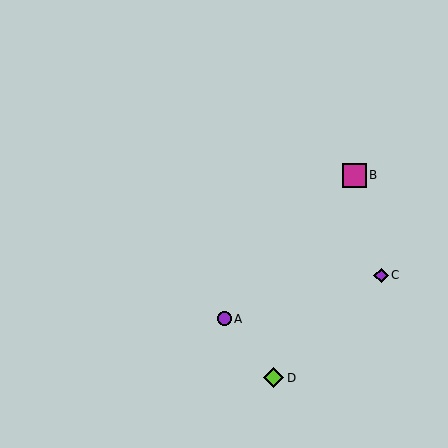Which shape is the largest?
The magenta square (labeled B) is the largest.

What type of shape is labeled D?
Shape D is a lime diamond.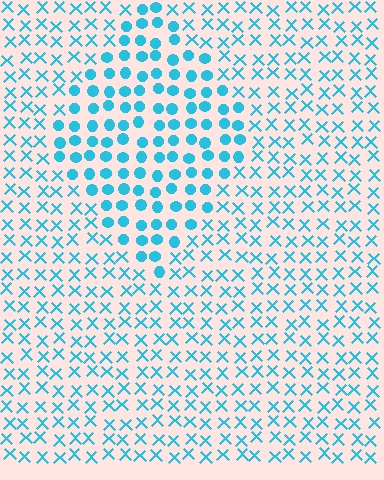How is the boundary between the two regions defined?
The boundary is defined by a change in element shape: circles inside vs. X marks outside. All elements share the same color and spacing.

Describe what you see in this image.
The image is filled with small cyan elements arranged in a uniform grid. A diamond-shaped region contains circles, while the surrounding area contains X marks. The boundary is defined purely by the change in element shape.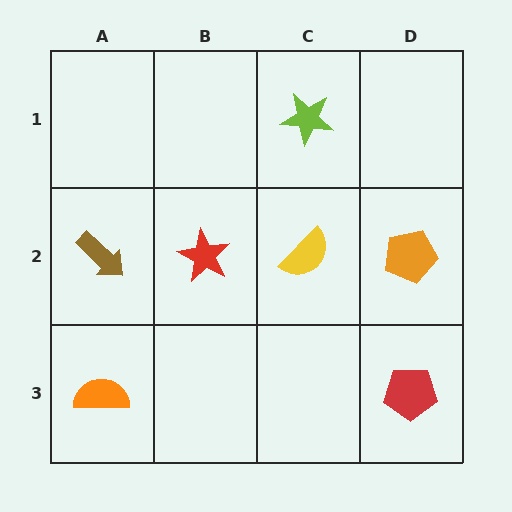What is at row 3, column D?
A red pentagon.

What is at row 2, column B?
A red star.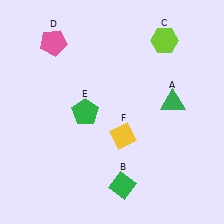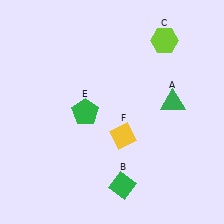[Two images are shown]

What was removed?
The pink pentagon (D) was removed in Image 2.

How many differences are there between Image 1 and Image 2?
There is 1 difference between the two images.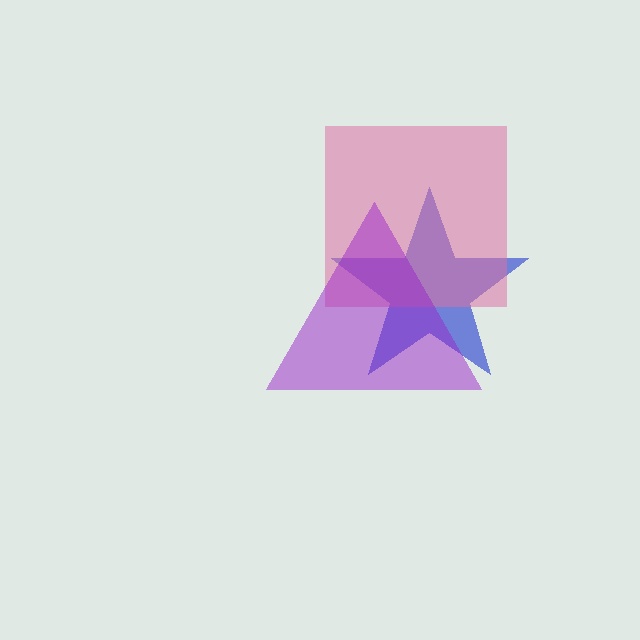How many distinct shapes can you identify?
There are 3 distinct shapes: a blue star, a pink square, a purple triangle.